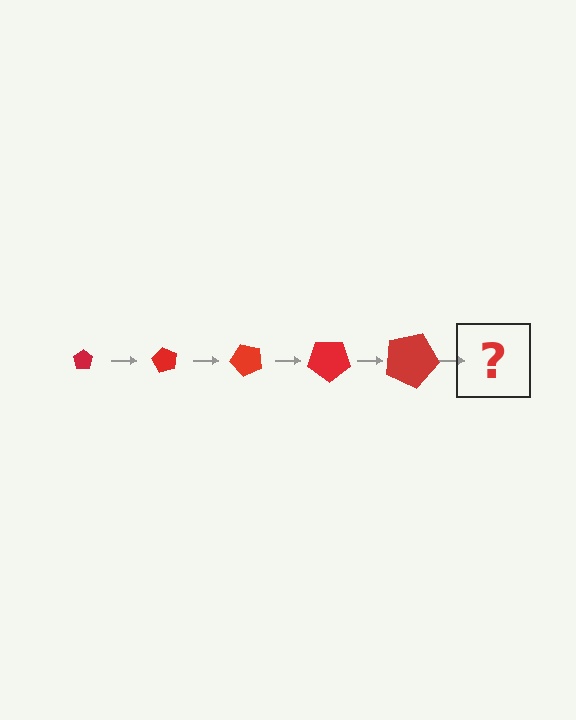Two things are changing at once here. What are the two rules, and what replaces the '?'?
The two rules are that the pentagon grows larger each step and it rotates 60 degrees each step. The '?' should be a pentagon, larger than the previous one and rotated 300 degrees from the start.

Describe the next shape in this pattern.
It should be a pentagon, larger than the previous one and rotated 300 degrees from the start.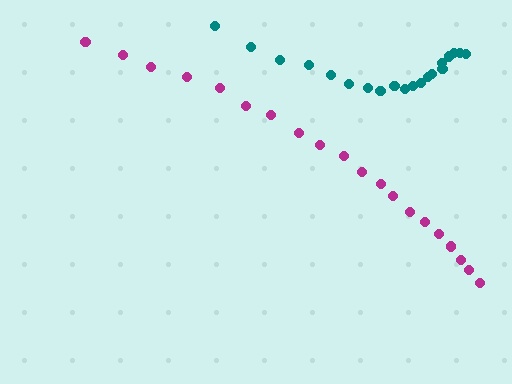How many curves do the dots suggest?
There are 2 distinct paths.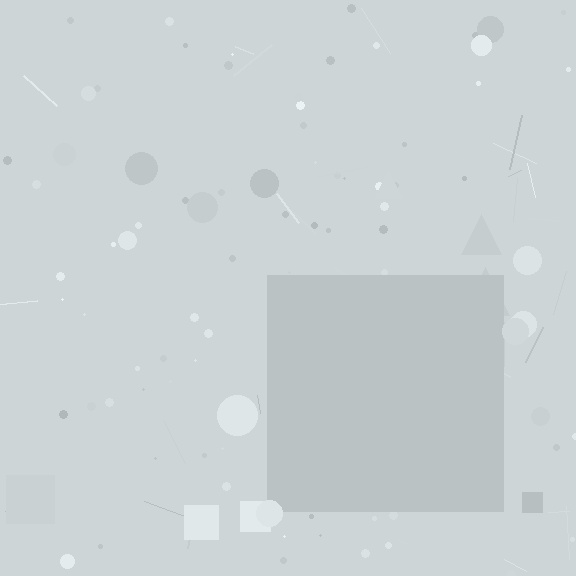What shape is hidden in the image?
A square is hidden in the image.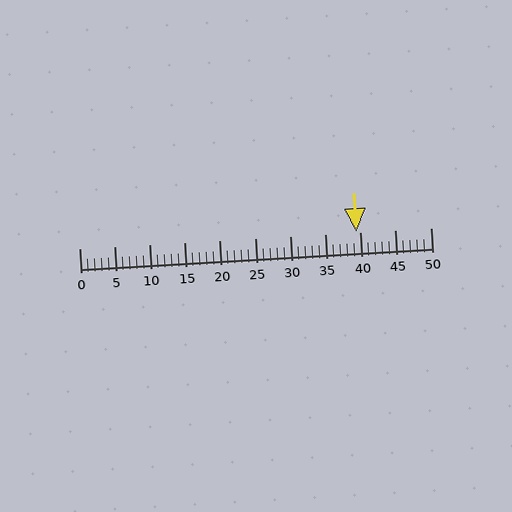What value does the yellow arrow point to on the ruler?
The yellow arrow points to approximately 39.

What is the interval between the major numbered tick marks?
The major tick marks are spaced 5 units apart.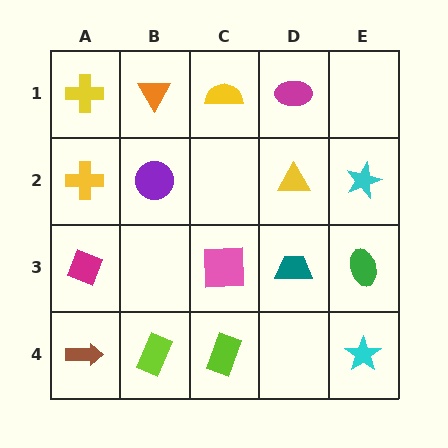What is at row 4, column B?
A lime rectangle.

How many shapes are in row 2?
4 shapes.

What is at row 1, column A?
A yellow cross.